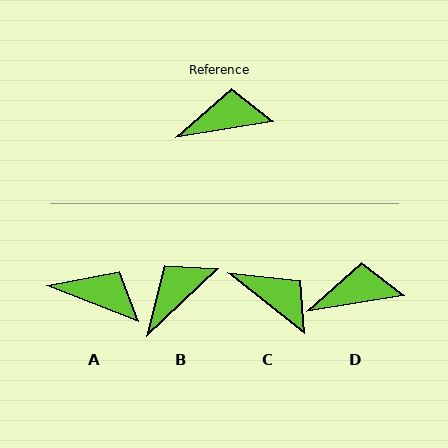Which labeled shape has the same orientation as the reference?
D.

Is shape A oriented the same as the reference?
No, it is off by about 30 degrees.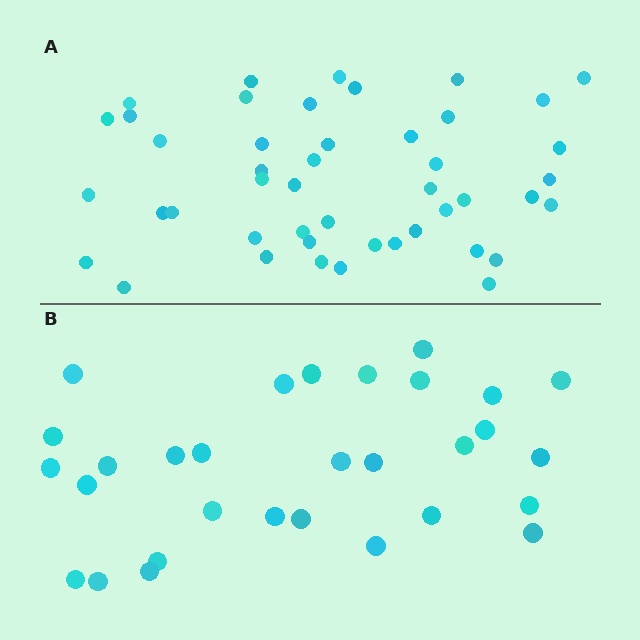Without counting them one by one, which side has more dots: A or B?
Region A (the top region) has more dots.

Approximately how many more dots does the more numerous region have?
Region A has approximately 15 more dots than region B.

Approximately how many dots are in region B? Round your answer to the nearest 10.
About 30 dots.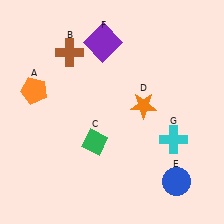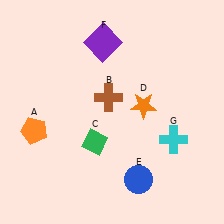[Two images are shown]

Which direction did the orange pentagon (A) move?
The orange pentagon (A) moved down.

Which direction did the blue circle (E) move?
The blue circle (E) moved left.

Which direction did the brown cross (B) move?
The brown cross (B) moved down.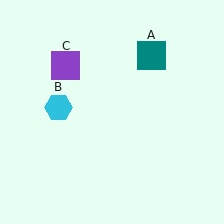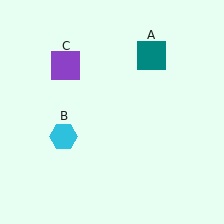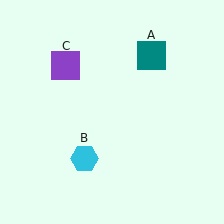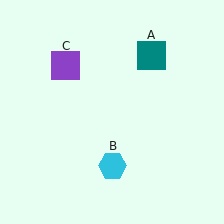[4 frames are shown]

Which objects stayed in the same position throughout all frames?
Teal square (object A) and purple square (object C) remained stationary.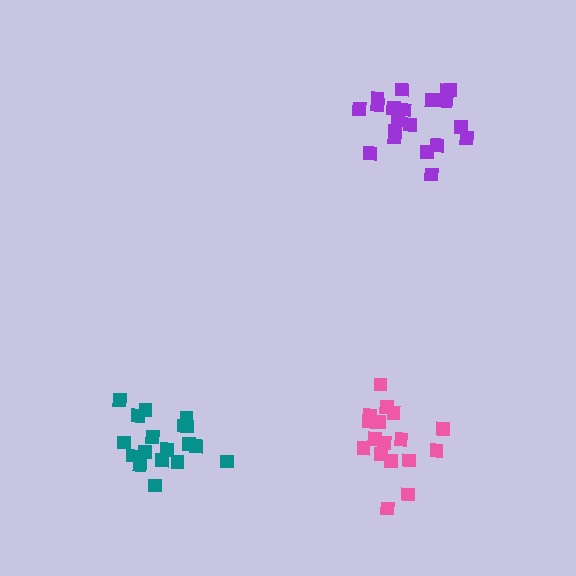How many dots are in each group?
Group 1: 18 dots, Group 2: 21 dots, Group 3: 17 dots (56 total).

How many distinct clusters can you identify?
There are 3 distinct clusters.